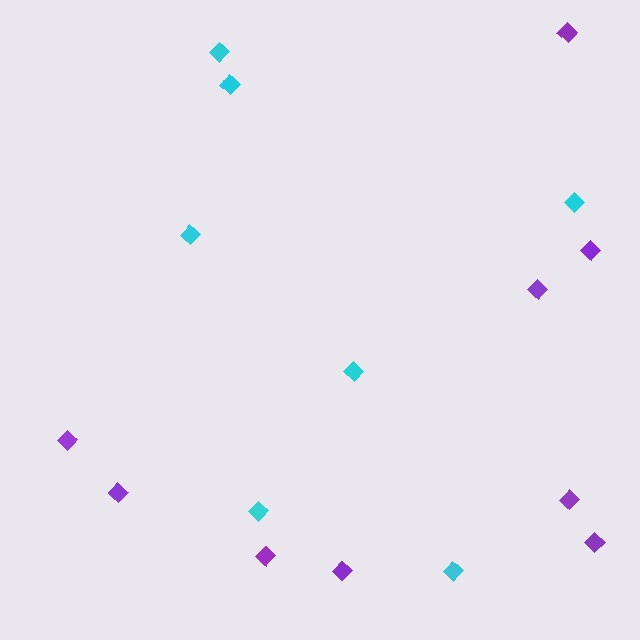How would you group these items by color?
There are 2 groups: one group of purple diamonds (9) and one group of cyan diamonds (7).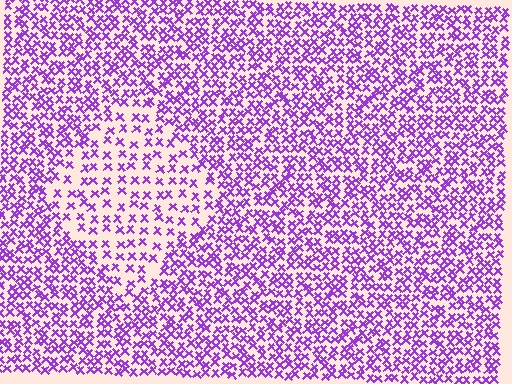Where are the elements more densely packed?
The elements are more densely packed outside the diamond boundary.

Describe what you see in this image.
The image contains small purple elements arranged at two different densities. A diamond-shaped region is visible where the elements are less densely packed than the surrounding area.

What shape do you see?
I see a diamond.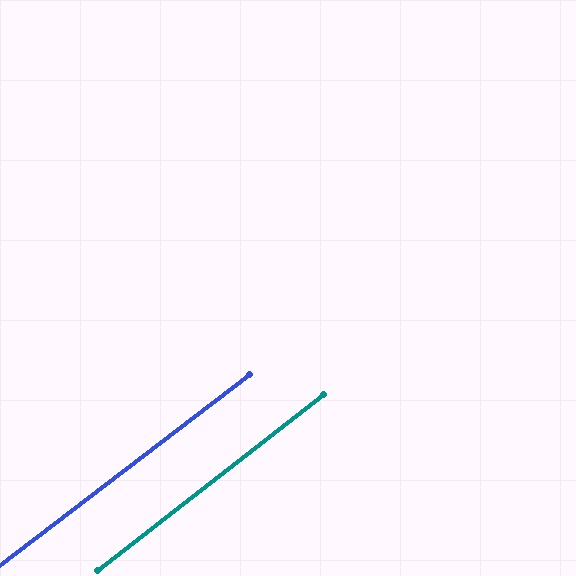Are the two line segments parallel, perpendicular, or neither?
Parallel — their directions differ by only 0.8°.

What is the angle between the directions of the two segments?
Approximately 1 degree.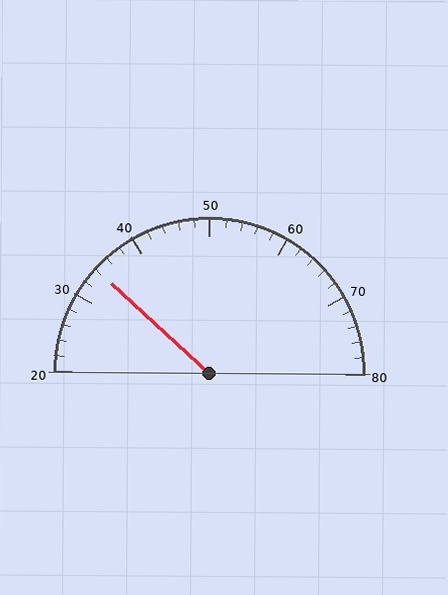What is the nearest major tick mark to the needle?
The nearest major tick mark is 30.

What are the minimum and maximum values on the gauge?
The gauge ranges from 20 to 80.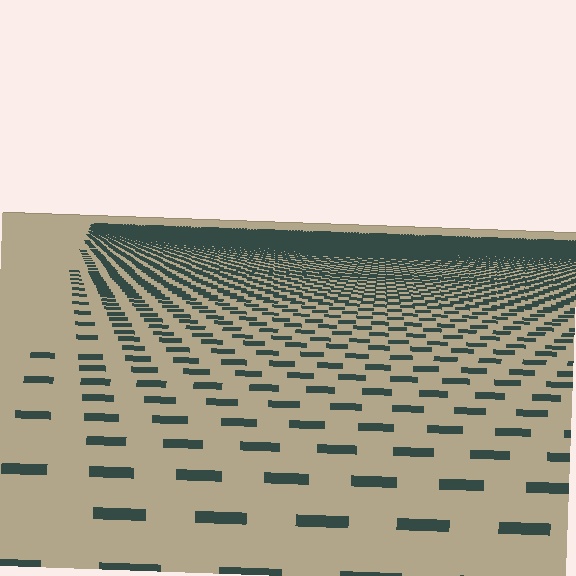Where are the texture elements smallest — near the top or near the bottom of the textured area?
Near the top.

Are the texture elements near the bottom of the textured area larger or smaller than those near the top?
Larger. Near the bottom, elements are closer to the viewer and appear at a bigger on-screen size.